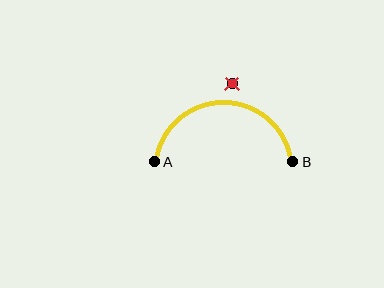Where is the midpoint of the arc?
The arc midpoint is the point on the curve farthest from the straight line joining A and B. It sits above that line.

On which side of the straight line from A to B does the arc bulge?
The arc bulges above the straight line connecting A and B.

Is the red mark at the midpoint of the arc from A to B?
No — the red mark does not lie on the arc at all. It sits slightly outside the curve.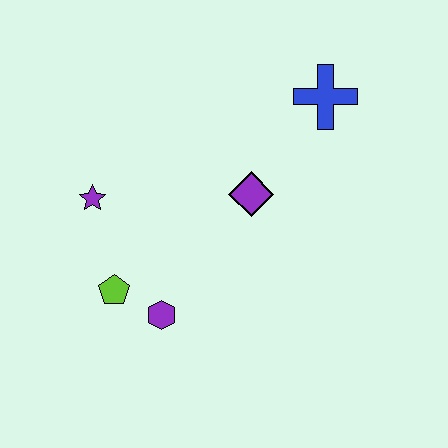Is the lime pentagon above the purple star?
No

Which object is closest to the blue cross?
The purple diamond is closest to the blue cross.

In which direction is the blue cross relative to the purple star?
The blue cross is to the right of the purple star.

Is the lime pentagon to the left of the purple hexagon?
Yes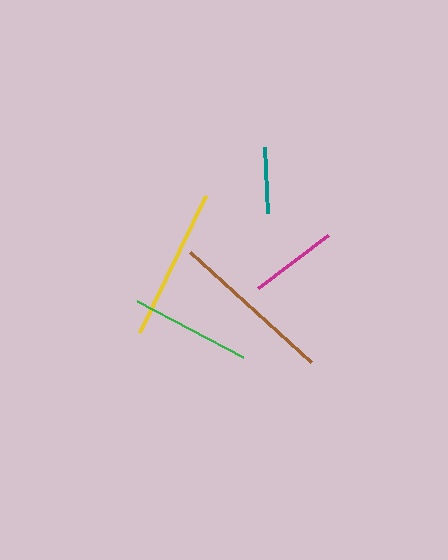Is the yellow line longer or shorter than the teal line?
The yellow line is longer than the teal line.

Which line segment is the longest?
The brown line is the longest at approximately 163 pixels.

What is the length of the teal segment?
The teal segment is approximately 67 pixels long.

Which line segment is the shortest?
The teal line is the shortest at approximately 67 pixels.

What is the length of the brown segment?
The brown segment is approximately 163 pixels long.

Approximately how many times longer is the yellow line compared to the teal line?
The yellow line is approximately 2.3 times the length of the teal line.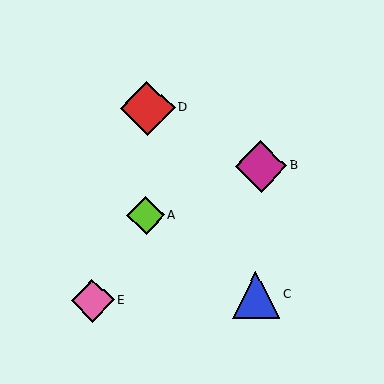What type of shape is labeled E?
Shape E is a pink diamond.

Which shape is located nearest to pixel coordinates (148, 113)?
The red diamond (labeled D) at (148, 108) is nearest to that location.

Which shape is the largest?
The red diamond (labeled D) is the largest.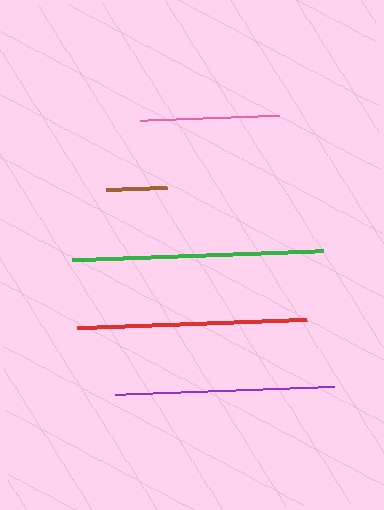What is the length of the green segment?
The green segment is approximately 251 pixels long.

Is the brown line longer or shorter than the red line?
The red line is longer than the brown line.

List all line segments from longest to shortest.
From longest to shortest: green, red, purple, pink, brown.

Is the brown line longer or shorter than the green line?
The green line is longer than the brown line.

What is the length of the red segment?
The red segment is approximately 229 pixels long.